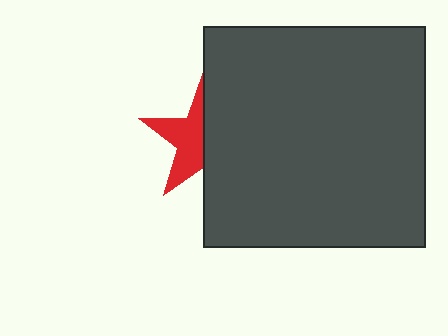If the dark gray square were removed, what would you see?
You would see the complete red star.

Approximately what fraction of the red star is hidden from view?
Roughly 51% of the red star is hidden behind the dark gray square.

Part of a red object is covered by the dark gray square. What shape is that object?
It is a star.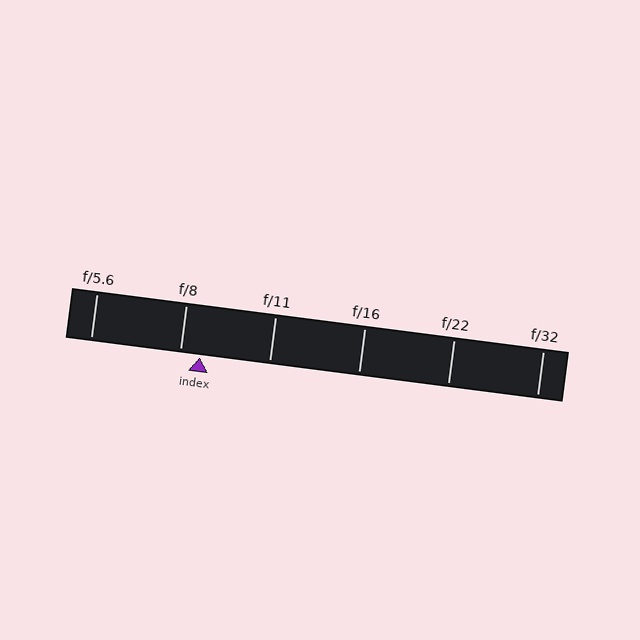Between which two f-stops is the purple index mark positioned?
The index mark is between f/8 and f/11.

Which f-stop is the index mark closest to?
The index mark is closest to f/8.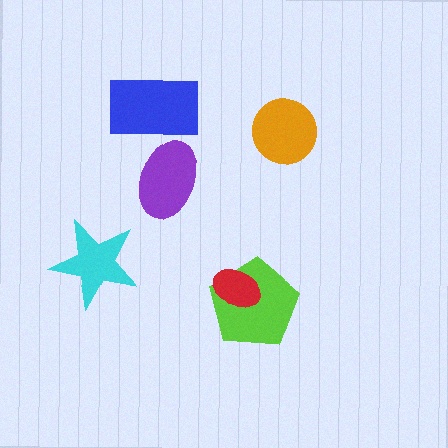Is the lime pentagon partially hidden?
Yes, it is partially covered by another shape.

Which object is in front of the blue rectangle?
The purple ellipse is in front of the blue rectangle.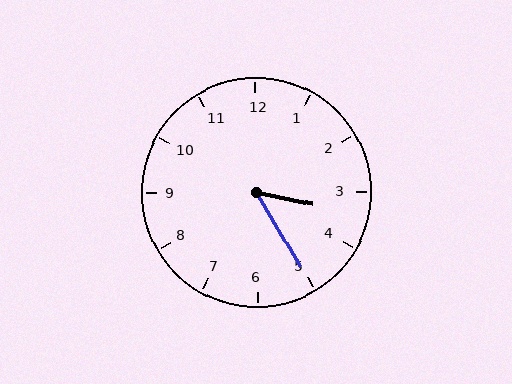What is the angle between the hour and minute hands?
Approximately 48 degrees.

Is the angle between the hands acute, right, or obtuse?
It is acute.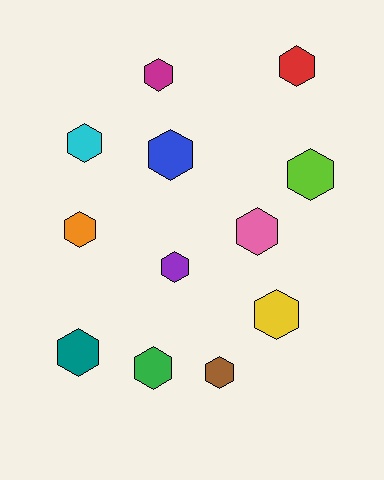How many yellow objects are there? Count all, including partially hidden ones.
There is 1 yellow object.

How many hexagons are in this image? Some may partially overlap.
There are 12 hexagons.